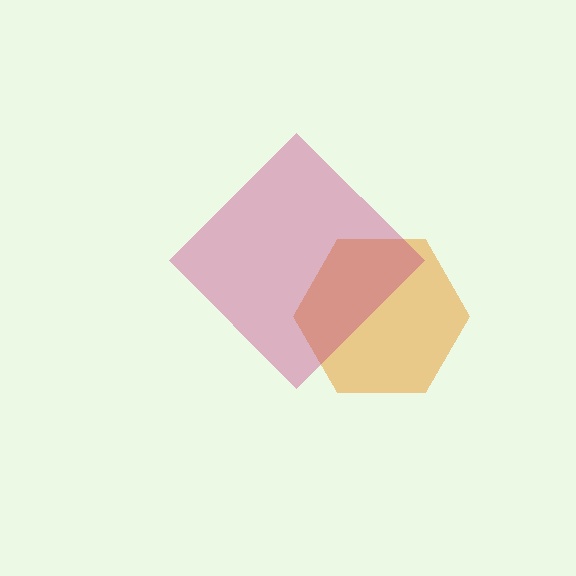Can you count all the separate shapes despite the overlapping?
Yes, there are 2 separate shapes.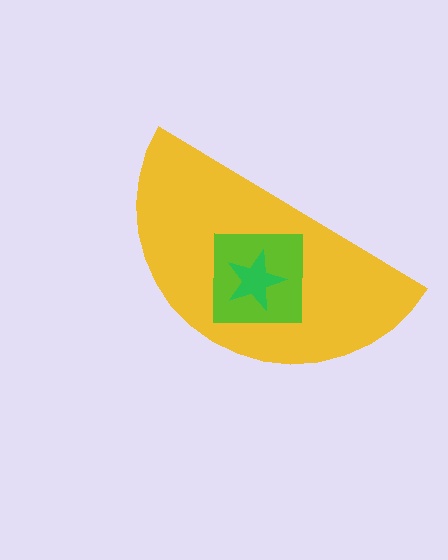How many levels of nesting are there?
3.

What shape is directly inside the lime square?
The green star.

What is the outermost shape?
The yellow semicircle.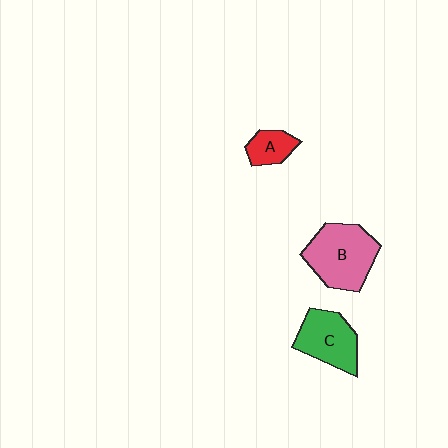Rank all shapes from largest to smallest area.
From largest to smallest: B (pink), C (green), A (red).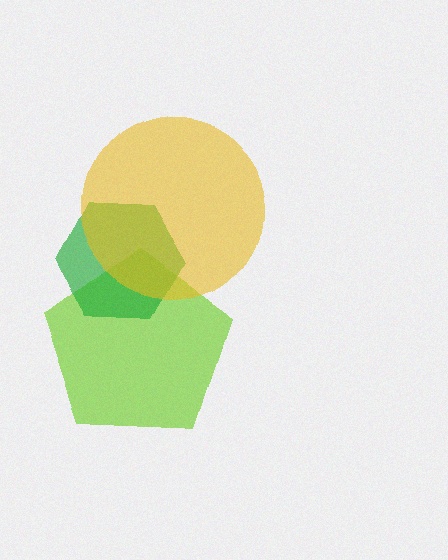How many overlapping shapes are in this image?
There are 3 overlapping shapes in the image.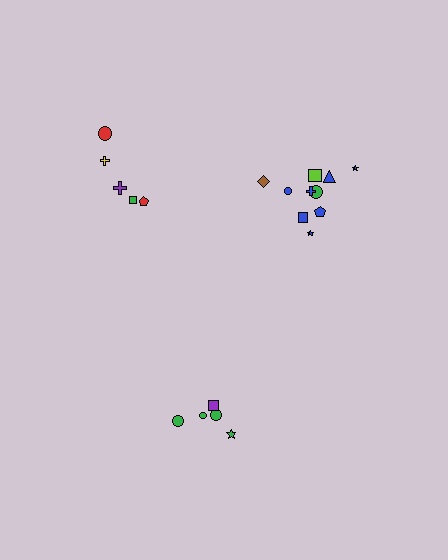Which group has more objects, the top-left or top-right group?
The top-right group.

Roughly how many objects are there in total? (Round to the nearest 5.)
Roughly 20 objects in total.